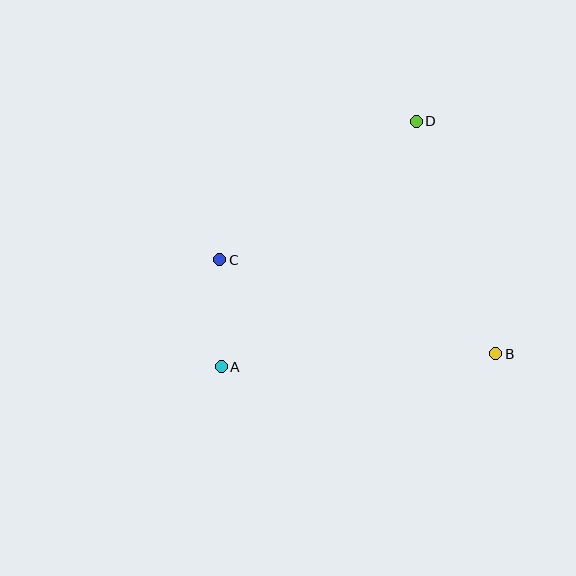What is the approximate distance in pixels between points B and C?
The distance between B and C is approximately 291 pixels.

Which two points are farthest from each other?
Points A and D are farthest from each other.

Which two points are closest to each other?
Points A and C are closest to each other.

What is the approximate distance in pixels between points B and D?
The distance between B and D is approximately 246 pixels.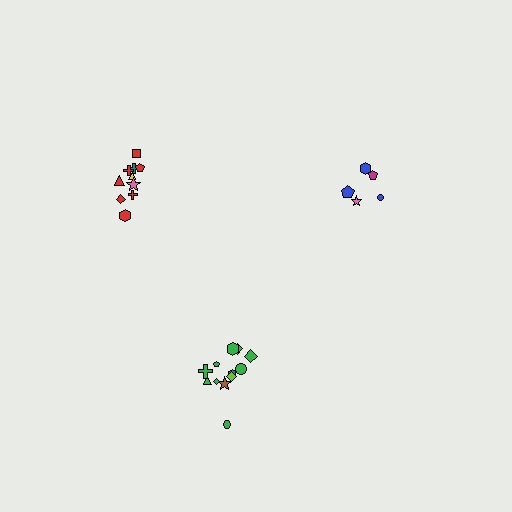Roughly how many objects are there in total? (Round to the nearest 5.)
Roughly 25 objects in total.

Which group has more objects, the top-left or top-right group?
The top-left group.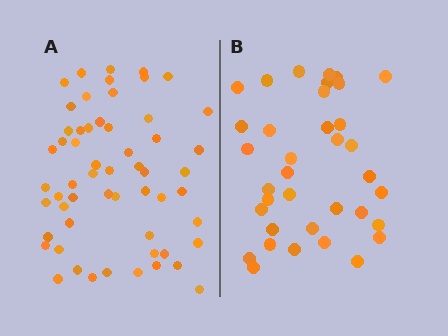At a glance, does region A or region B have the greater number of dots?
Region A (the left region) has more dots.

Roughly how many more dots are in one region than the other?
Region A has approximately 20 more dots than region B.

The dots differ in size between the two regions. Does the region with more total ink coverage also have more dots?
No. Region B has more total ink coverage because its dots are larger, but region A actually contains more individual dots. Total area can be misleading — the number of items is what matters here.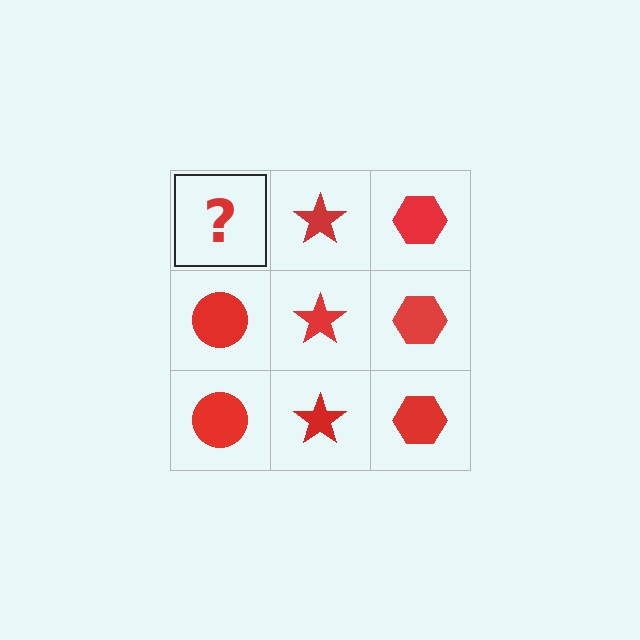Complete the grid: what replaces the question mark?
The question mark should be replaced with a red circle.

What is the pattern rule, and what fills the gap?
The rule is that each column has a consistent shape. The gap should be filled with a red circle.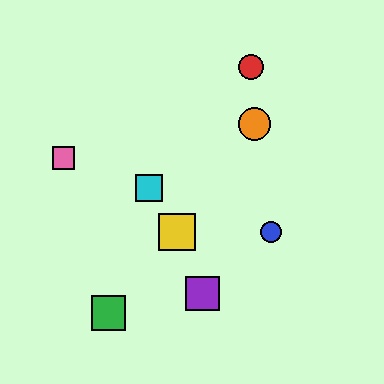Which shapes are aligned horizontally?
The blue circle, the yellow square are aligned horizontally.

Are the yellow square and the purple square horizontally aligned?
No, the yellow square is at y≈232 and the purple square is at y≈293.